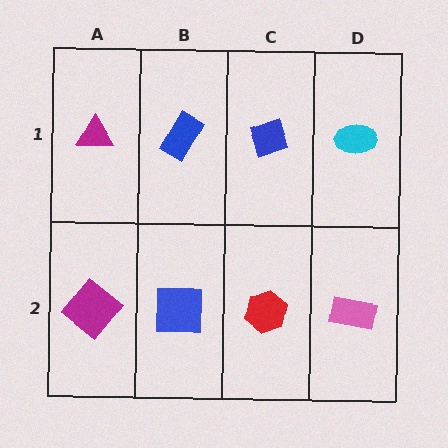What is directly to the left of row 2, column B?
A magenta diamond.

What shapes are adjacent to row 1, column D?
A pink rectangle (row 2, column D), a blue diamond (row 1, column C).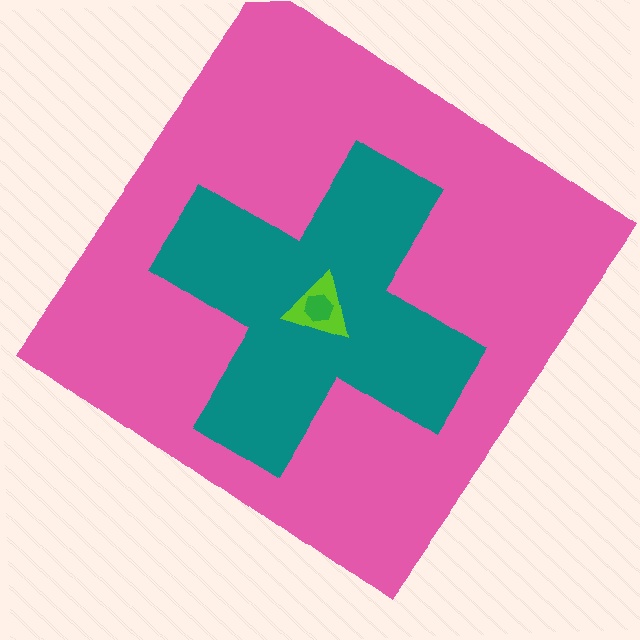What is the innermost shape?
The green hexagon.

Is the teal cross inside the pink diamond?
Yes.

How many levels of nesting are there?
4.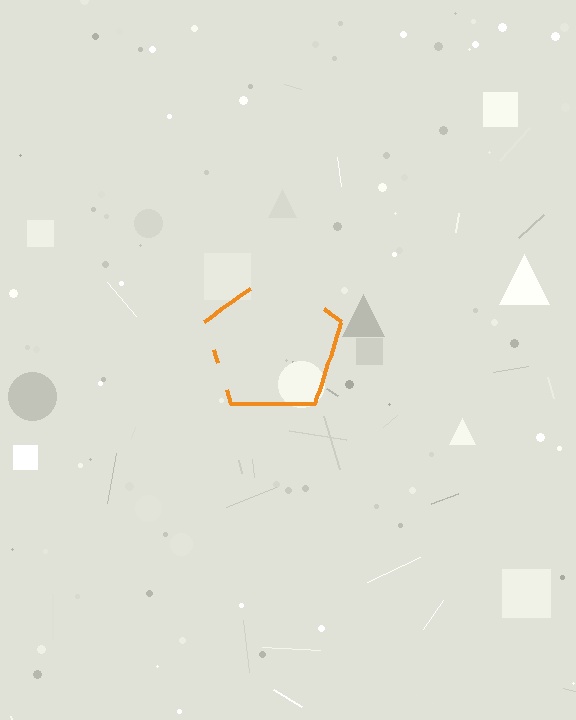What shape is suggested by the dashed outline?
The dashed outline suggests a pentagon.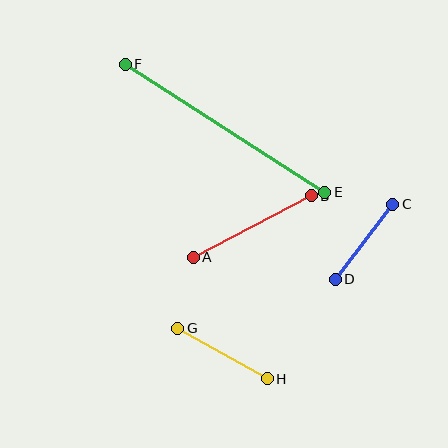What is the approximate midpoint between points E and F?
The midpoint is at approximately (225, 128) pixels.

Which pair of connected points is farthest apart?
Points E and F are farthest apart.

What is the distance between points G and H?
The distance is approximately 103 pixels.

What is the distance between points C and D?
The distance is approximately 94 pixels.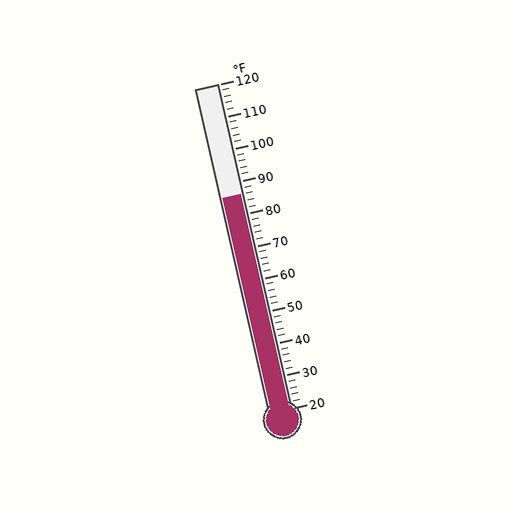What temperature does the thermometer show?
The thermometer shows approximately 86°F.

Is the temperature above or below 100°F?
The temperature is below 100°F.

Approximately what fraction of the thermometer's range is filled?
The thermometer is filled to approximately 65% of its range.